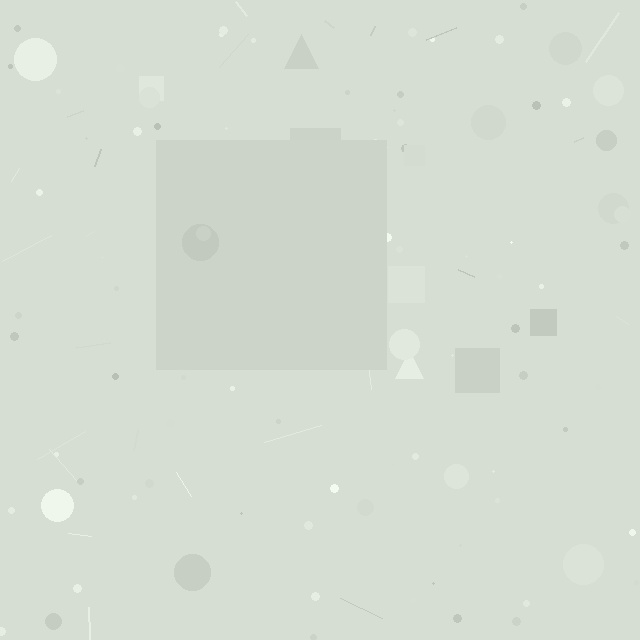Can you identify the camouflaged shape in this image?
The camouflaged shape is a square.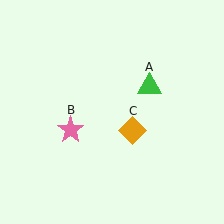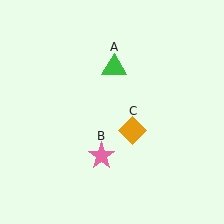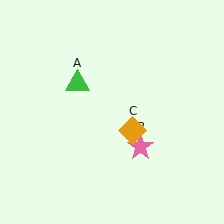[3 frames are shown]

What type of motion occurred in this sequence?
The green triangle (object A), pink star (object B) rotated counterclockwise around the center of the scene.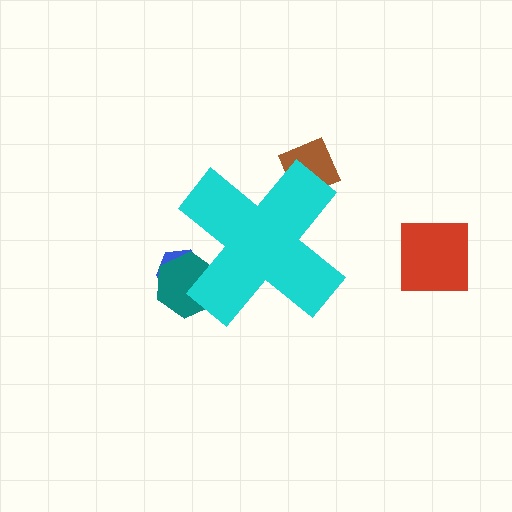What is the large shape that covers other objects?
A cyan cross.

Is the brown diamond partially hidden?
Yes, the brown diamond is partially hidden behind the cyan cross.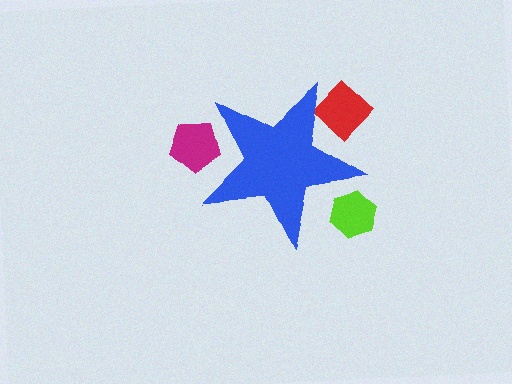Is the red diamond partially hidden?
Yes, the red diamond is partially hidden behind the blue star.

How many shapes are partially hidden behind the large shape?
3 shapes are partially hidden.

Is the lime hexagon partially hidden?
Yes, the lime hexagon is partially hidden behind the blue star.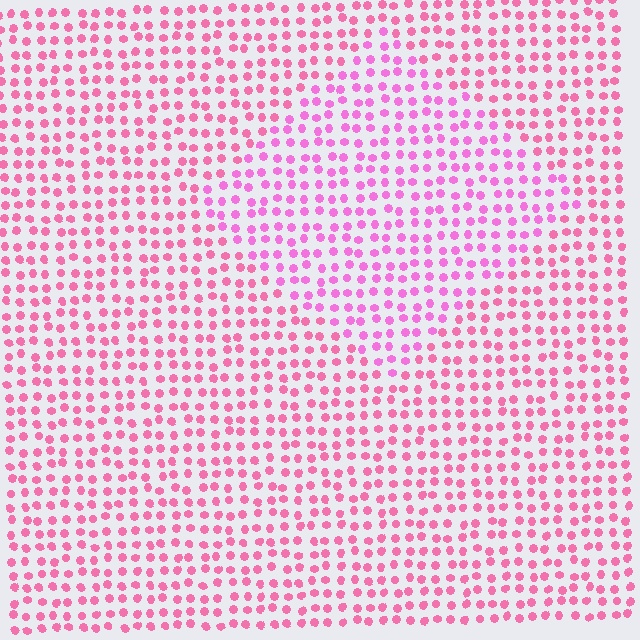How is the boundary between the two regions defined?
The boundary is defined purely by a slight shift in hue (about 23 degrees). Spacing, size, and orientation are identical on both sides.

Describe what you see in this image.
The image is filled with small pink elements in a uniform arrangement. A diamond-shaped region is visible where the elements are tinted to a slightly different hue, forming a subtle color boundary.